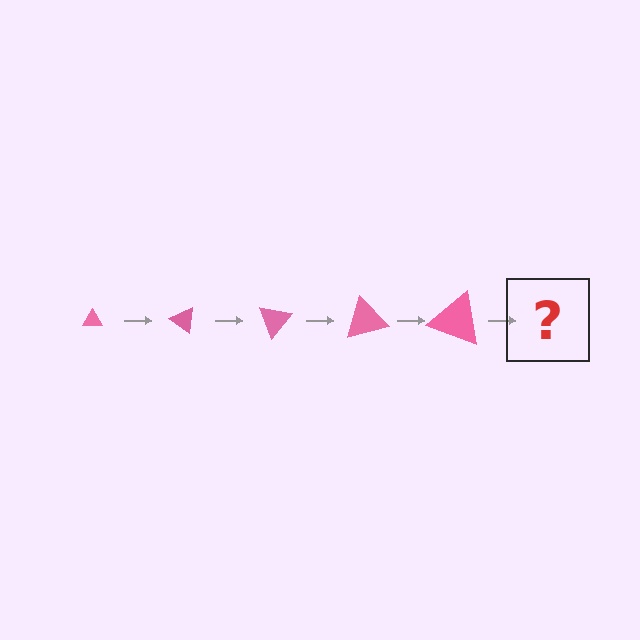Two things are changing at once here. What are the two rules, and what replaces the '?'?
The two rules are that the triangle grows larger each step and it rotates 35 degrees each step. The '?' should be a triangle, larger than the previous one and rotated 175 degrees from the start.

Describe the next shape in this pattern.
It should be a triangle, larger than the previous one and rotated 175 degrees from the start.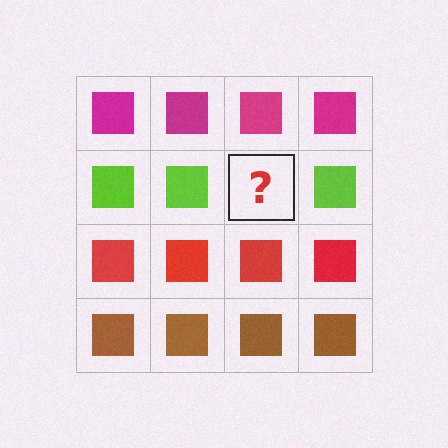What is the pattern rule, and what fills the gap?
The rule is that each row has a consistent color. The gap should be filled with a lime square.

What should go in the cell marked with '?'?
The missing cell should contain a lime square.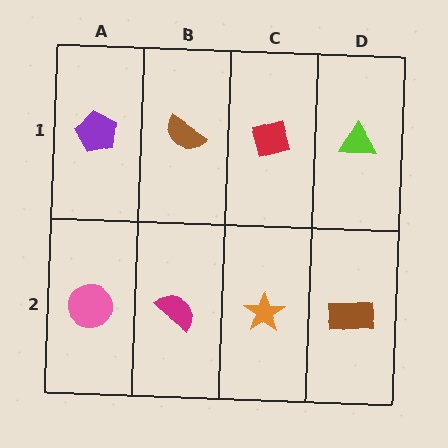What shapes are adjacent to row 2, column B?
A brown semicircle (row 1, column B), a pink circle (row 2, column A), an orange star (row 2, column C).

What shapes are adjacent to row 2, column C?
A red square (row 1, column C), a magenta semicircle (row 2, column B), a brown rectangle (row 2, column D).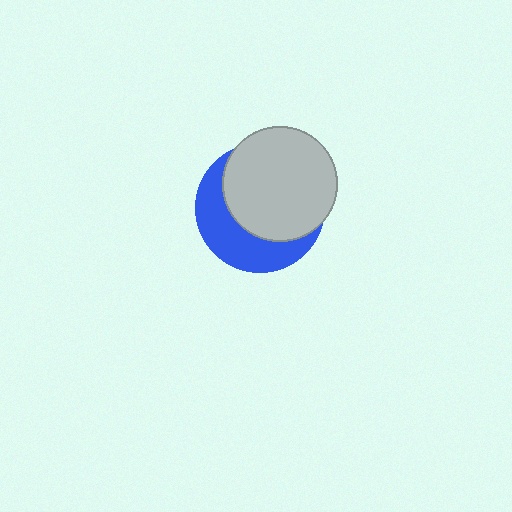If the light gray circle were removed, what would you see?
You would see the complete blue circle.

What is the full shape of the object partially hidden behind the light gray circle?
The partially hidden object is a blue circle.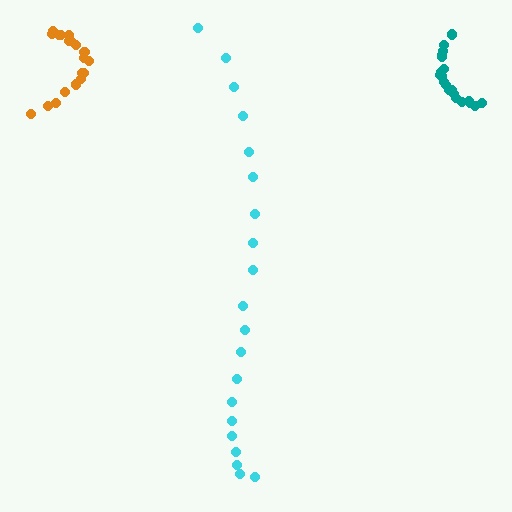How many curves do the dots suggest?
There are 3 distinct paths.